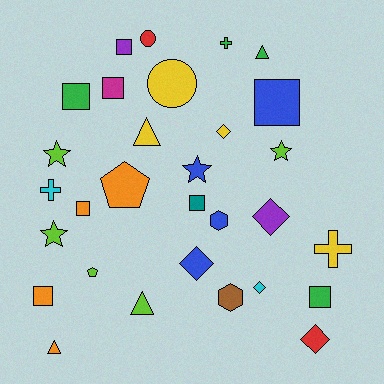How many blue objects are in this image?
There are 4 blue objects.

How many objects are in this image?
There are 30 objects.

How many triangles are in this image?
There are 4 triangles.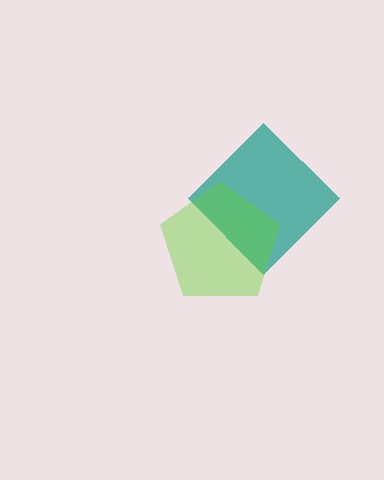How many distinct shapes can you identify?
There are 2 distinct shapes: a teal diamond, a lime pentagon.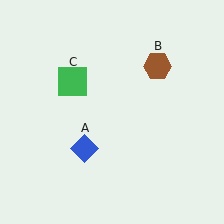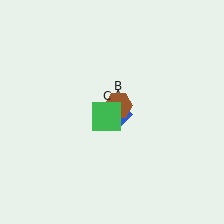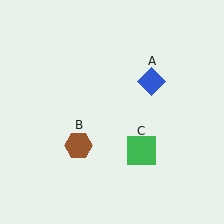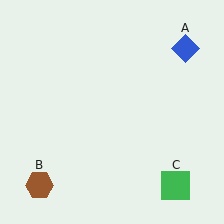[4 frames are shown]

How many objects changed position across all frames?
3 objects changed position: blue diamond (object A), brown hexagon (object B), green square (object C).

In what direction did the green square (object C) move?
The green square (object C) moved down and to the right.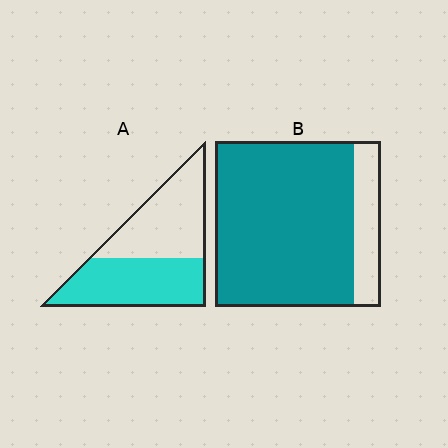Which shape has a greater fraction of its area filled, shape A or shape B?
Shape B.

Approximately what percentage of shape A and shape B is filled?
A is approximately 50% and B is approximately 85%.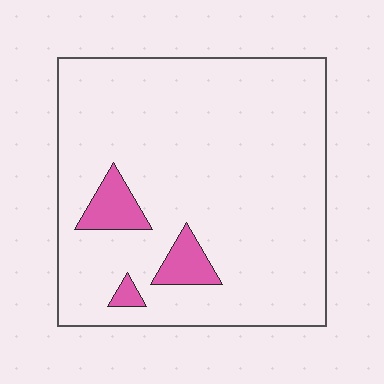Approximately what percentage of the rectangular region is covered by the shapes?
Approximately 10%.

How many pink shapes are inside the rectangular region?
3.